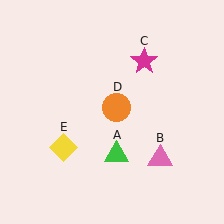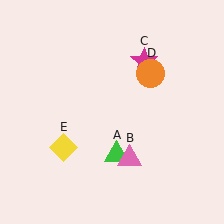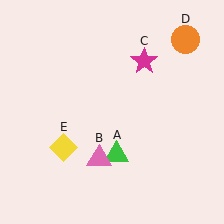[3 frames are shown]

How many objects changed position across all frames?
2 objects changed position: pink triangle (object B), orange circle (object D).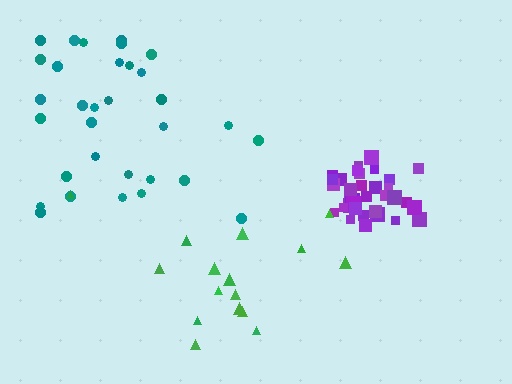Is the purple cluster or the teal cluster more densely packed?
Purple.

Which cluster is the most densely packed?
Purple.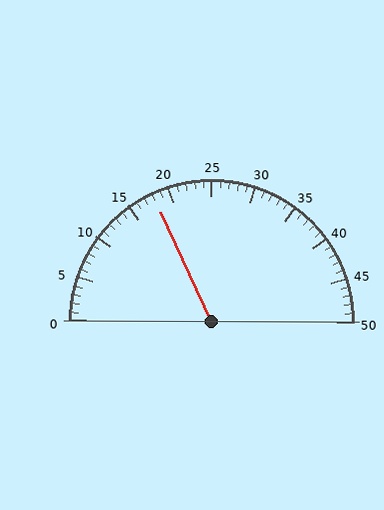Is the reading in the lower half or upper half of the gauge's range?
The reading is in the lower half of the range (0 to 50).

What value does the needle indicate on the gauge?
The needle indicates approximately 18.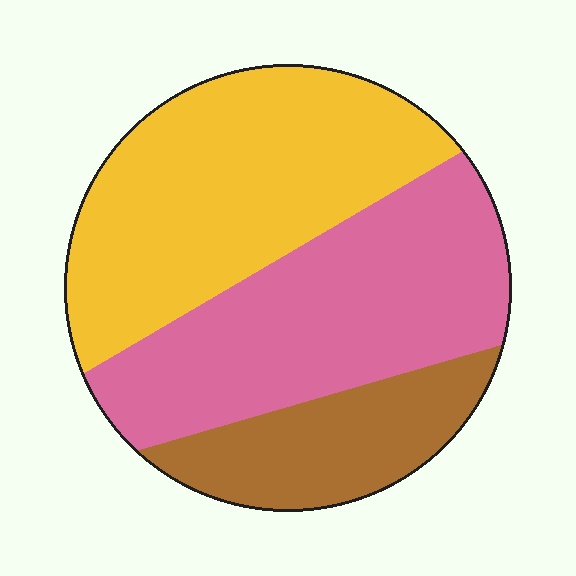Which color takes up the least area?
Brown, at roughly 20%.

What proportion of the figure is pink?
Pink covers around 40% of the figure.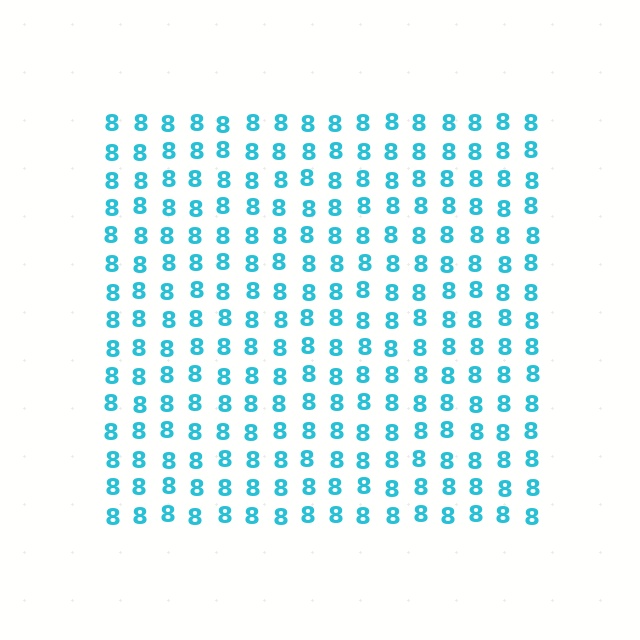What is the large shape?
The large shape is a square.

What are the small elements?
The small elements are digit 8's.